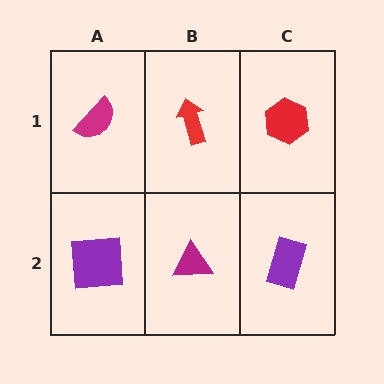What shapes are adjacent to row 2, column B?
A red arrow (row 1, column B), a purple square (row 2, column A), a purple rectangle (row 2, column C).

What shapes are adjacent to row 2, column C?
A red hexagon (row 1, column C), a magenta triangle (row 2, column B).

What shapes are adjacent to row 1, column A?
A purple square (row 2, column A), a red arrow (row 1, column B).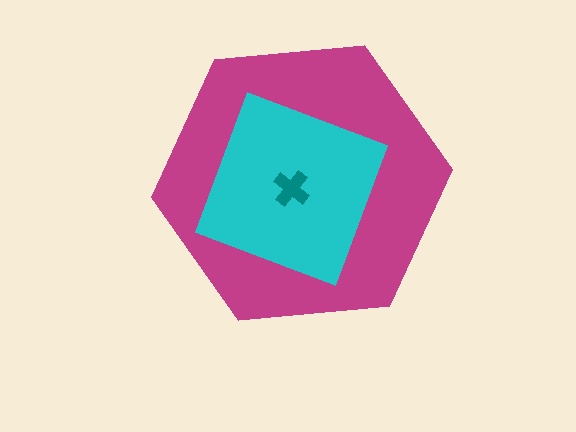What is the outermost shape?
The magenta hexagon.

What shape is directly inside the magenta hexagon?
The cyan square.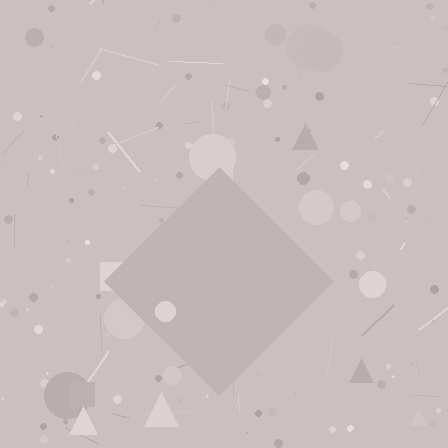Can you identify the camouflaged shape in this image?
The camouflaged shape is a diamond.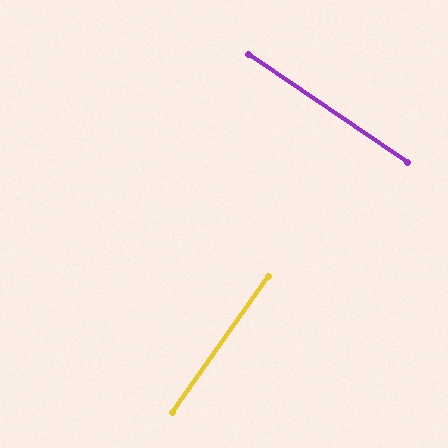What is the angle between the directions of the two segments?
Approximately 89 degrees.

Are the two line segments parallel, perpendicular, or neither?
Perpendicular — they meet at approximately 89°.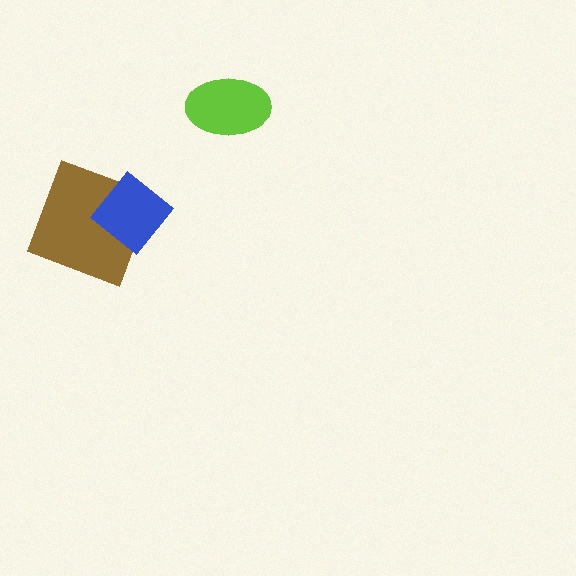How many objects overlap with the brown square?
1 object overlaps with the brown square.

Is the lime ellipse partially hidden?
No, no other shape covers it.